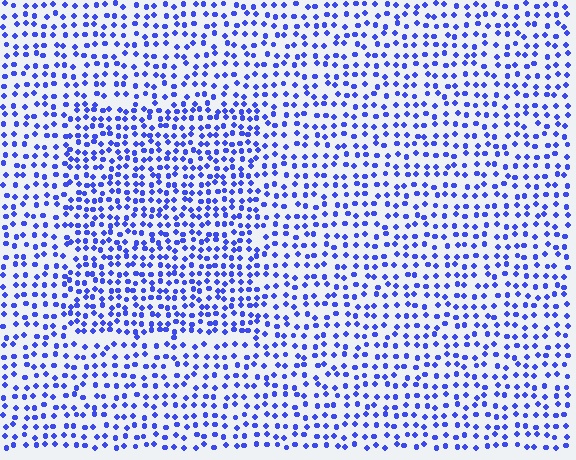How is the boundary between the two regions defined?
The boundary is defined by a change in element density (approximately 1.5x ratio). All elements are the same color, size, and shape.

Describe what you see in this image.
The image contains small blue elements arranged at two different densities. A rectangle-shaped region is visible where the elements are more densely packed than the surrounding area.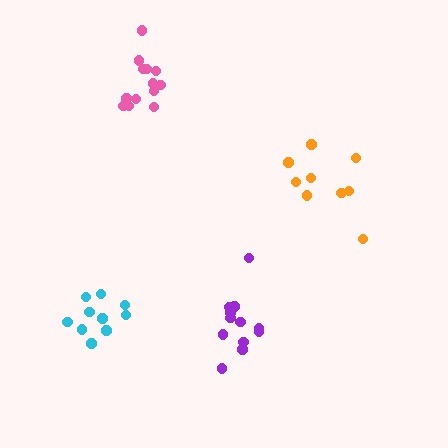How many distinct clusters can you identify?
There are 4 distinct clusters.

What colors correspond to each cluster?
The clusters are colored: cyan, purple, orange, pink.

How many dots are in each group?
Group 1: 10 dots, Group 2: 12 dots, Group 3: 9 dots, Group 4: 13 dots (44 total).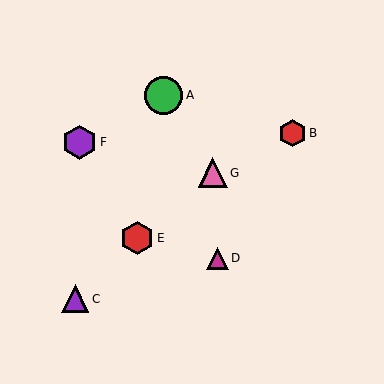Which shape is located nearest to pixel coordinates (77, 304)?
The purple triangle (labeled C) at (75, 299) is nearest to that location.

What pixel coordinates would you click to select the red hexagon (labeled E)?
Click at (137, 238) to select the red hexagon E.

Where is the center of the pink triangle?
The center of the pink triangle is at (213, 173).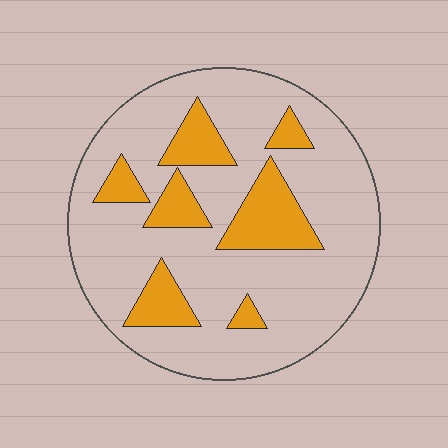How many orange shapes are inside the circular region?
7.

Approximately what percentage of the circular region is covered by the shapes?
Approximately 20%.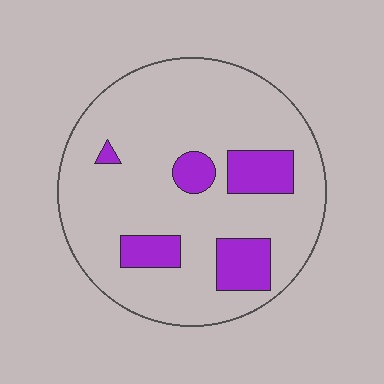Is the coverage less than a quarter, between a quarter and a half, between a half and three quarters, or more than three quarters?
Less than a quarter.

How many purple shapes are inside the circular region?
5.